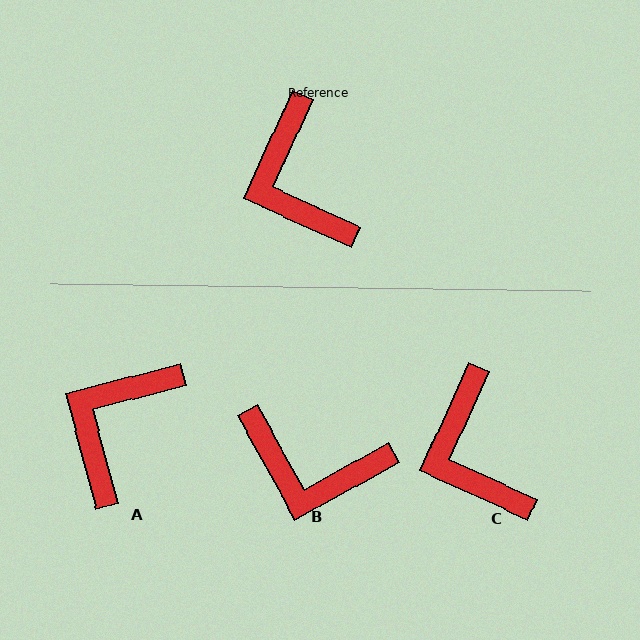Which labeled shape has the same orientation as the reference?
C.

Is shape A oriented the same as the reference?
No, it is off by about 51 degrees.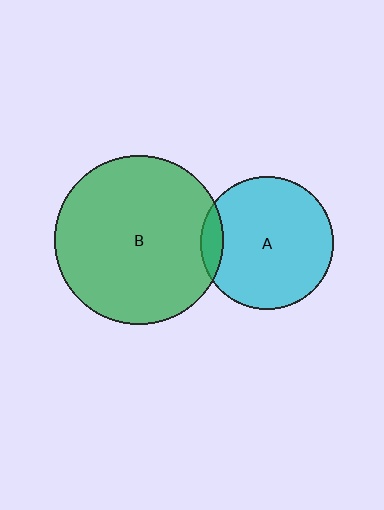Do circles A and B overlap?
Yes.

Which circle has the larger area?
Circle B (green).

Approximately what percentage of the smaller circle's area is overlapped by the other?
Approximately 10%.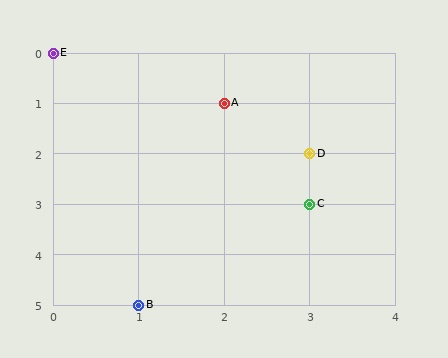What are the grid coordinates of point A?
Point A is at grid coordinates (2, 1).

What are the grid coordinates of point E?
Point E is at grid coordinates (0, 0).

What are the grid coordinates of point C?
Point C is at grid coordinates (3, 3).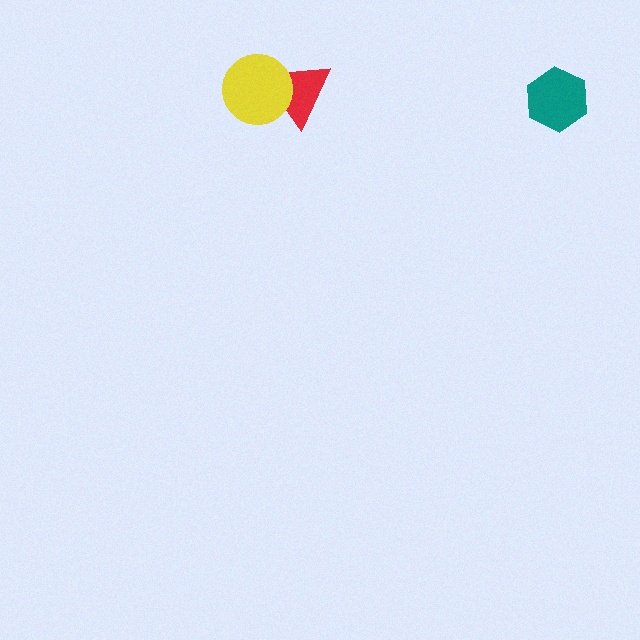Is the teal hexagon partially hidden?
No, no other shape covers it.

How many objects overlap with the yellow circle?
1 object overlaps with the yellow circle.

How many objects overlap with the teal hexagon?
0 objects overlap with the teal hexagon.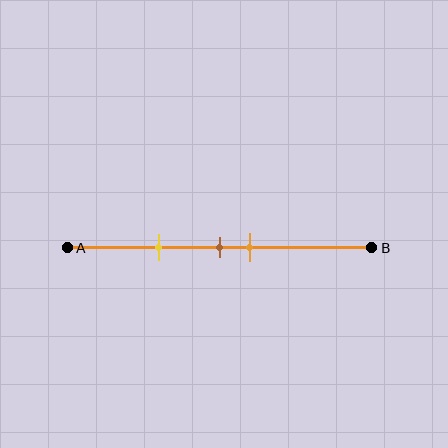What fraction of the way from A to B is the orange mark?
The orange mark is approximately 60% (0.6) of the way from A to B.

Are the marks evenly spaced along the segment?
No, the marks are not evenly spaced.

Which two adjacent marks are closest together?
The brown and orange marks are the closest adjacent pair.